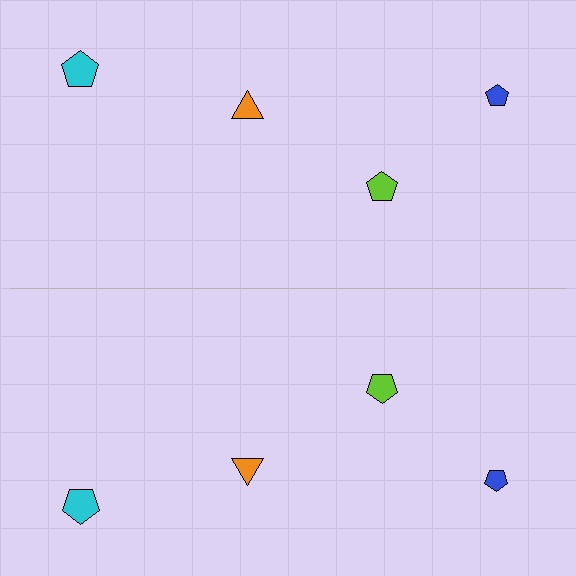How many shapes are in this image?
There are 8 shapes in this image.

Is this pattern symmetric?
Yes, this pattern has bilateral (reflection) symmetry.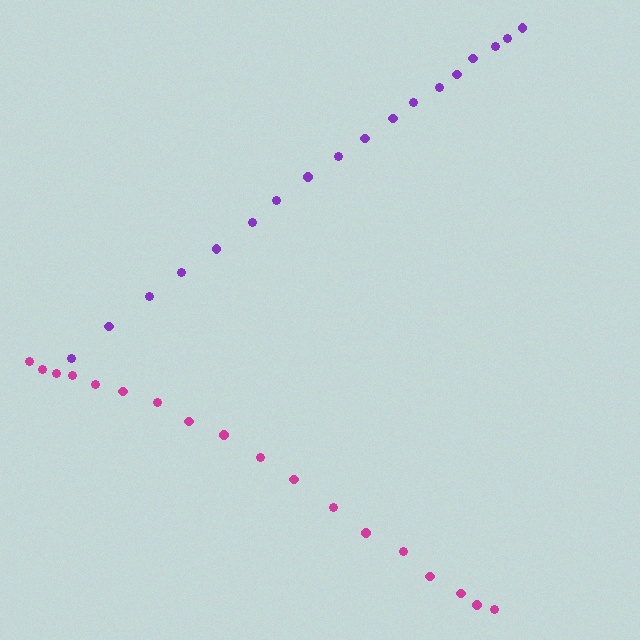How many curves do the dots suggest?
There are 2 distinct paths.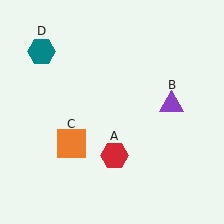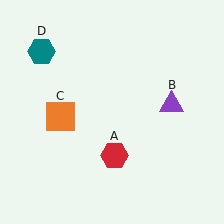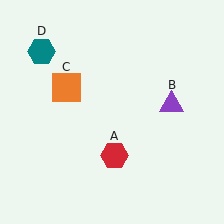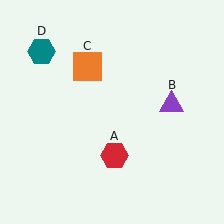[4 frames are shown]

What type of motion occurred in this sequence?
The orange square (object C) rotated clockwise around the center of the scene.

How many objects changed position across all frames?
1 object changed position: orange square (object C).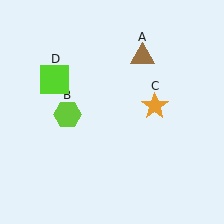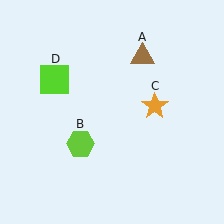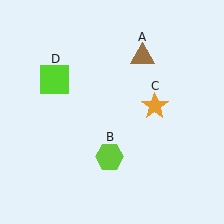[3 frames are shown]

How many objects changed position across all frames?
1 object changed position: lime hexagon (object B).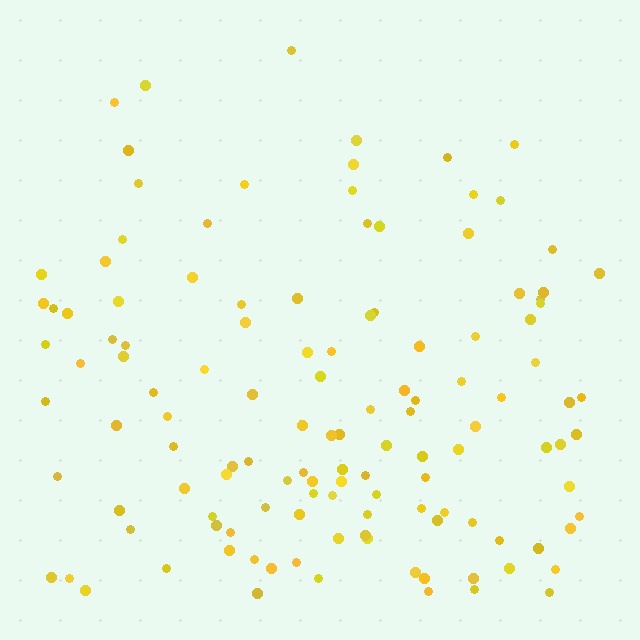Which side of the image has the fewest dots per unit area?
The top.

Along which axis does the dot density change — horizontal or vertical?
Vertical.